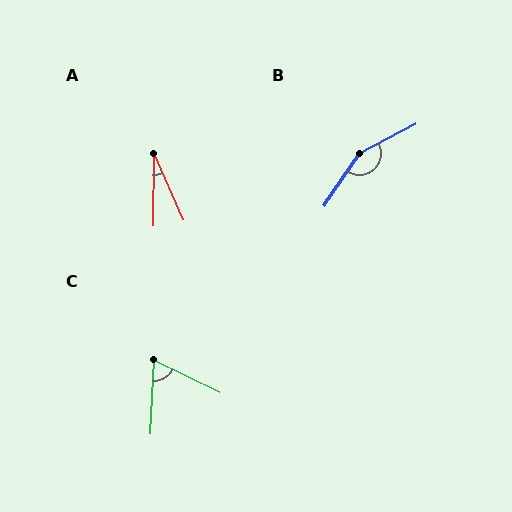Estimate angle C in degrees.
Approximately 67 degrees.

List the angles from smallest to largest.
A (25°), C (67°), B (151°).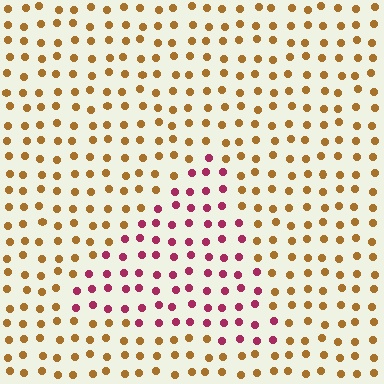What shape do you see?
I see a triangle.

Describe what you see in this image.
The image is filled with small brown elements in a uniform arrangement. A triangle-shaped region is visible where the elements are tinted to a slightly different hue, forming a subtle color boundary.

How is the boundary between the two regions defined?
The boundary is defined purely by a slight shift in hue (about 60 degrees). Spacing, size, and orientation are identical on both sides.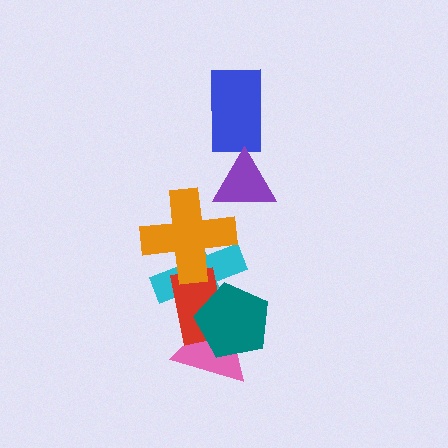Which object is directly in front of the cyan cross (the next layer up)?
The red rectangle is directly in front of the cyan cross.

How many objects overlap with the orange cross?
2 objects overlap with the orange cross.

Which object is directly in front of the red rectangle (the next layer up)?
The orange cross is directly in front of the red rectangle.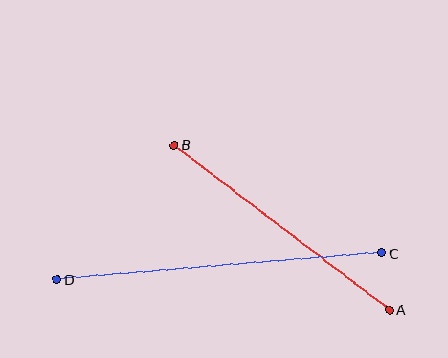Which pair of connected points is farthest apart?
Points C and D are farthest apart.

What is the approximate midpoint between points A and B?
The midpoint is at approximately (282, 227) pixels.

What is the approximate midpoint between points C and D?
The midpoint is at approximately (219, 266) pixels.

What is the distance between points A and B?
The distance is approximately 271 pixels.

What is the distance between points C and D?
The distance is approximately 326 pixels.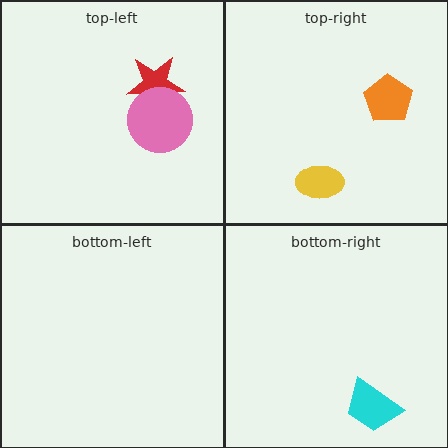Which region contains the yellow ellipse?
The top-right region.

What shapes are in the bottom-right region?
The cyan trapezoid.